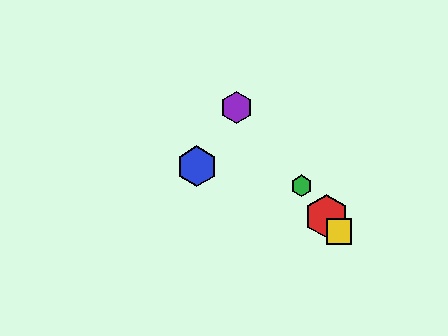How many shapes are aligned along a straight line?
4 shapes (the red hexagon, the green hexagon, the yellow square, the purple hexagon) are aligned along a straight line.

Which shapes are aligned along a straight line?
The red hexagon, the green hexagon, the yellow square, the purple hexagon are aligned along a straight line.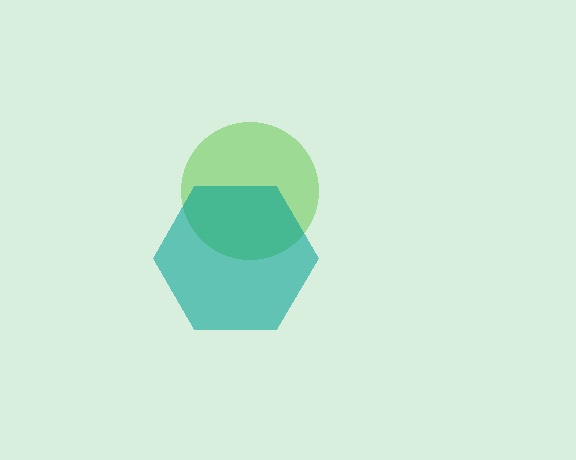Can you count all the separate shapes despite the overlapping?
Yes, there are 2 separate shapes.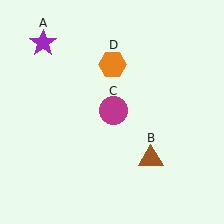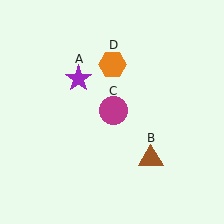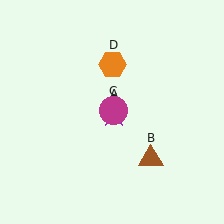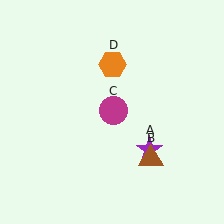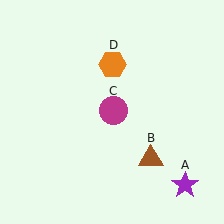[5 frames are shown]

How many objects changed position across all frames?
1 object changed position: purple star (object A).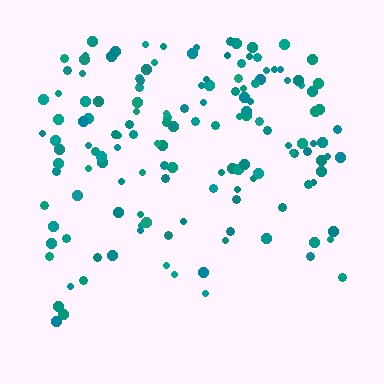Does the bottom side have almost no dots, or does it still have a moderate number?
Still a moderate number, just noticeably fewer than the top.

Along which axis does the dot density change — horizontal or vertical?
Vertical.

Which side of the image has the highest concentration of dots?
The top.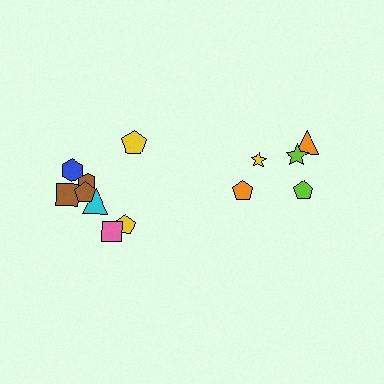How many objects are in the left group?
There are 8 objects.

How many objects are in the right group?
There are 5 objects.